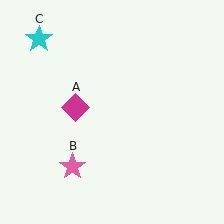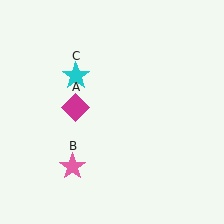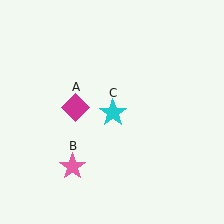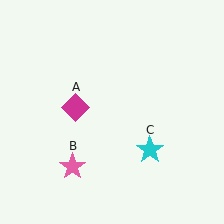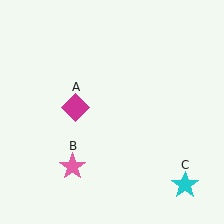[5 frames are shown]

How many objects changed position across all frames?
1 object changed position: cyan star (object C).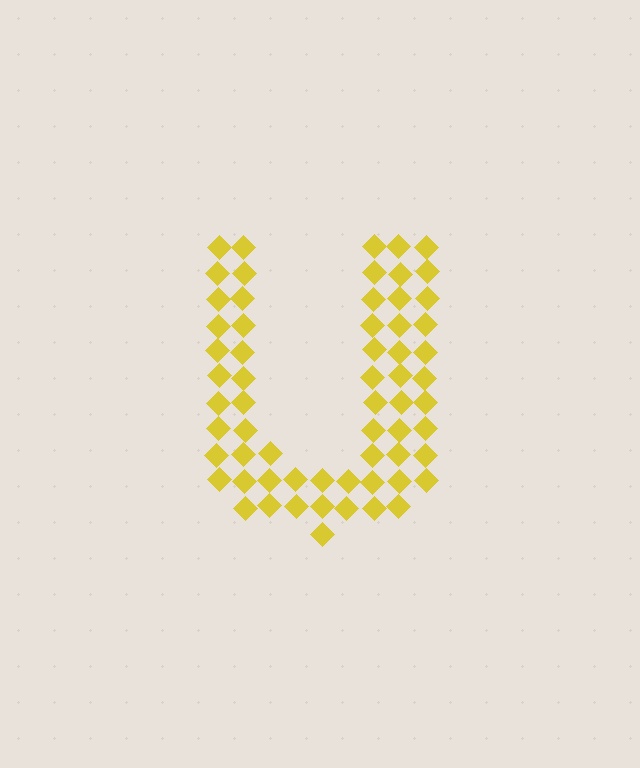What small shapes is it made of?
It is made of small diamonds.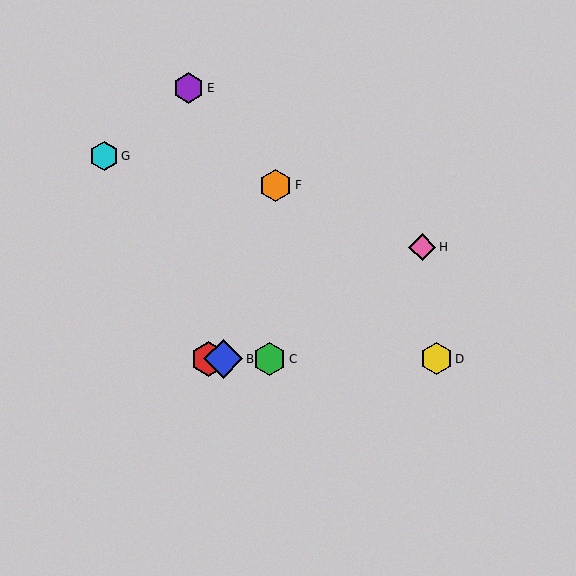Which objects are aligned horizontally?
Objects A, B, C, D are aligned horizontally.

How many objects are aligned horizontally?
4 objects (A, B, C, D) are aligned horizontally.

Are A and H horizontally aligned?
No, A is at y≈359 and H is at y≈247.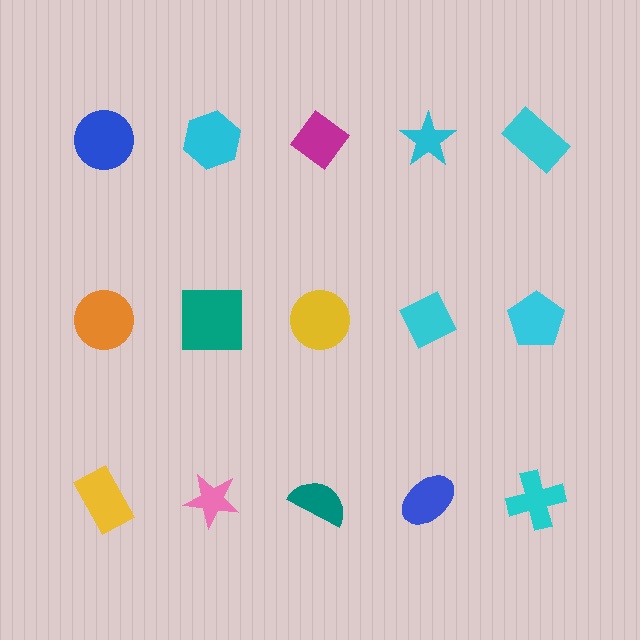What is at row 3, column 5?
A cyan cross.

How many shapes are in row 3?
5 shapes.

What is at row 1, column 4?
A cyan star.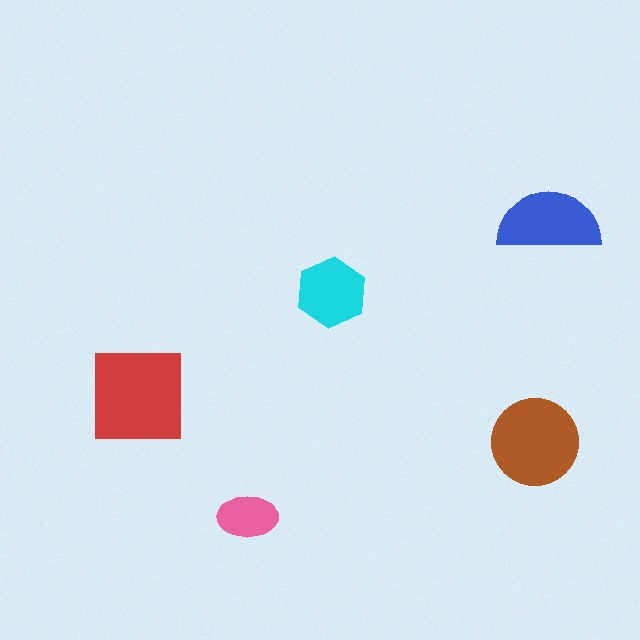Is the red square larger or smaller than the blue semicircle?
Larger.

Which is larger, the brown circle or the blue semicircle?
The brown circle.